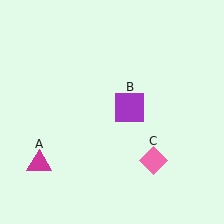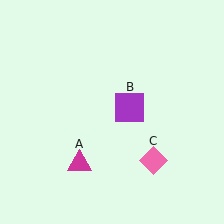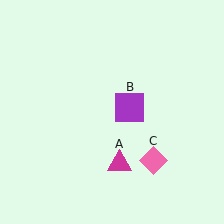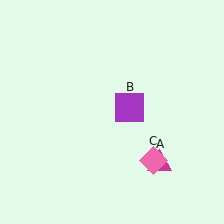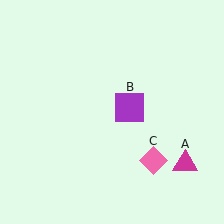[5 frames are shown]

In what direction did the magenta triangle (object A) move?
The magenta triangle (object A) moved right.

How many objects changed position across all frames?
1 object changed position: magenta triangle (object A).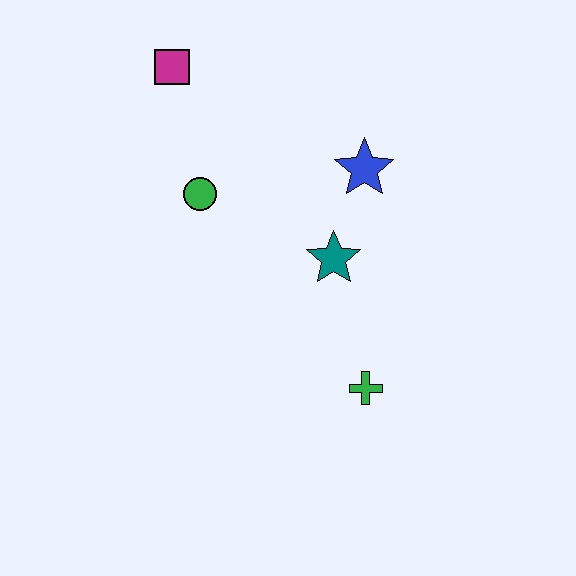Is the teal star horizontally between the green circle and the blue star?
Yes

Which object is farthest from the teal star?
The magenta square is farthest from the teal star.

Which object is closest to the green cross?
The teal star is closest to the green cross.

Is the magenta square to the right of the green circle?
No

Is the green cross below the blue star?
Yes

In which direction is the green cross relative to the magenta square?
The green cross is below the magenta square.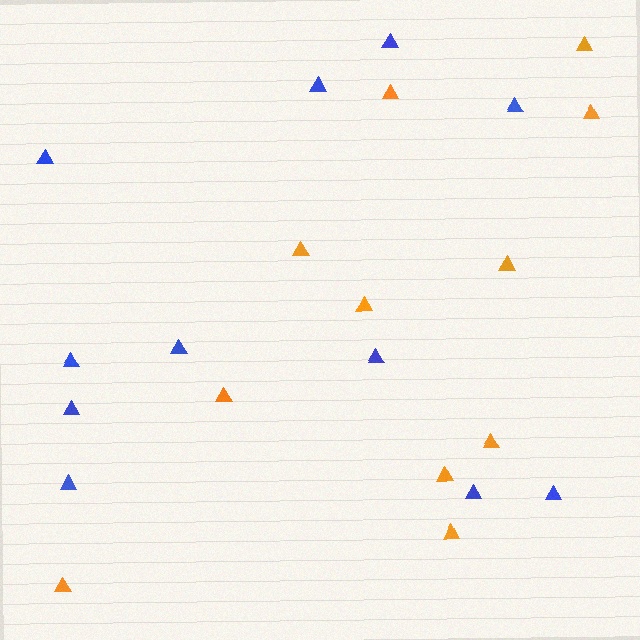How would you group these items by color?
There are 2 groups: one group of blue triangles (11) and one group of orange triangles (11).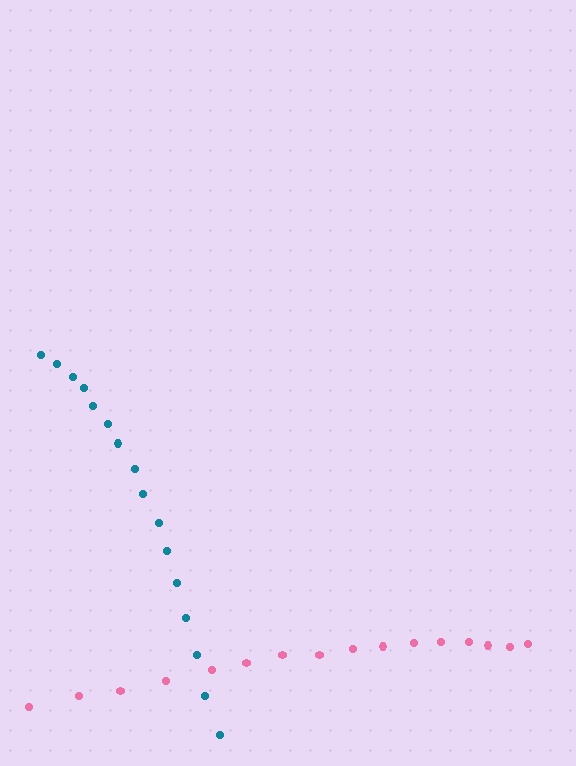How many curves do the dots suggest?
There are 2 distinct paths.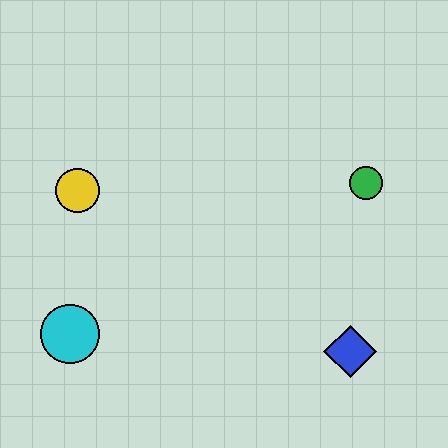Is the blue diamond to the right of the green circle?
No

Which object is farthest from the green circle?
The cyan circle is farthest from the green circle.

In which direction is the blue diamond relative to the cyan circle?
The blue diamond is to the right of the cyan circle.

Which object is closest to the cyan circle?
The yellow circle is closest to the cyan circle.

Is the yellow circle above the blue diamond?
Yes